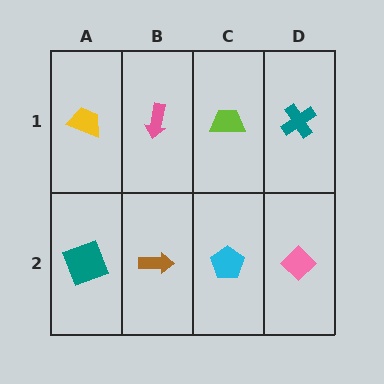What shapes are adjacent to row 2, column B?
A pink arrow (row 1, column B), a teal square (row 2, column A), a cyan pentagon (row 2, column C).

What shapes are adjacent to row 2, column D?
A teal cross (row 1, column D), a cyan pentagon (row 2, column C).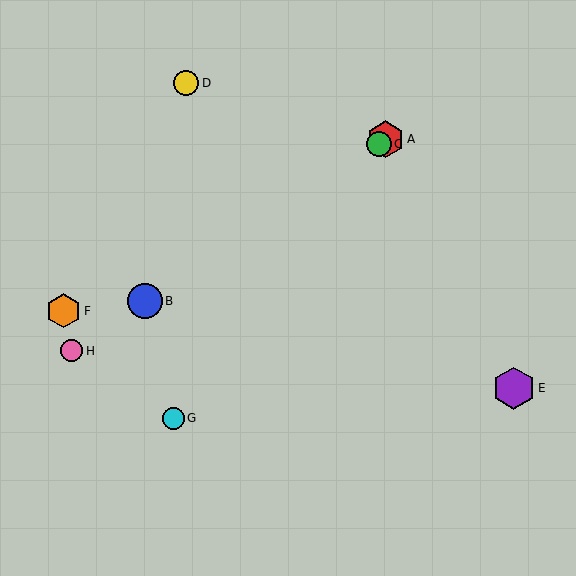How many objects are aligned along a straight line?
4 objects (A, B, C, H) are aligned along a straight line.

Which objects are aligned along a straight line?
Objects A, B, C, H are aligned along a straight line.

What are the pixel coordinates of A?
Object A is at (386, 139).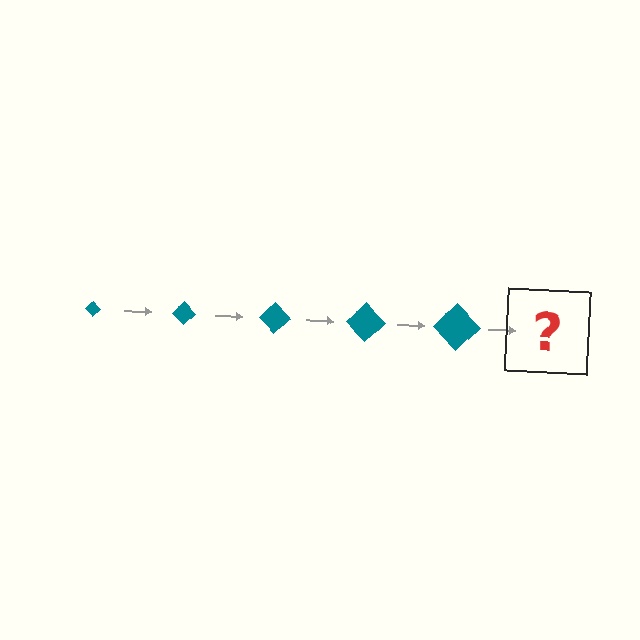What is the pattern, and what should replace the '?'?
The pattern is that the diamond gets progressively larger each step. The '?' should be a teal diamond, larger than the previous one.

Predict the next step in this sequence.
The next step is a teal diamond, larger than the previous one.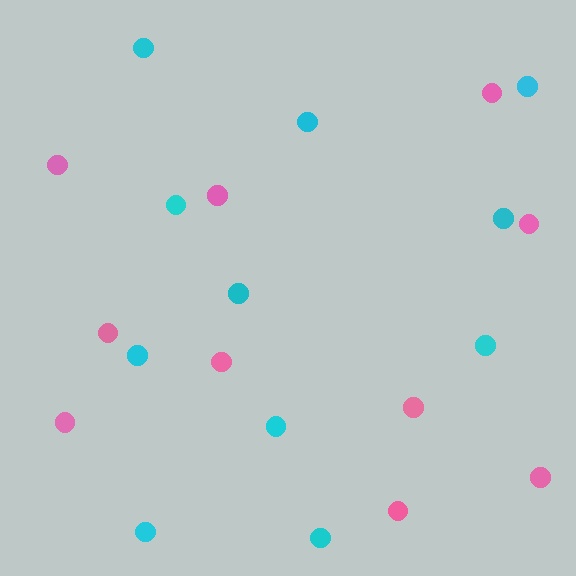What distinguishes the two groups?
There are 2 groups: one group of cyan circles (11) and one group of pink circles (10).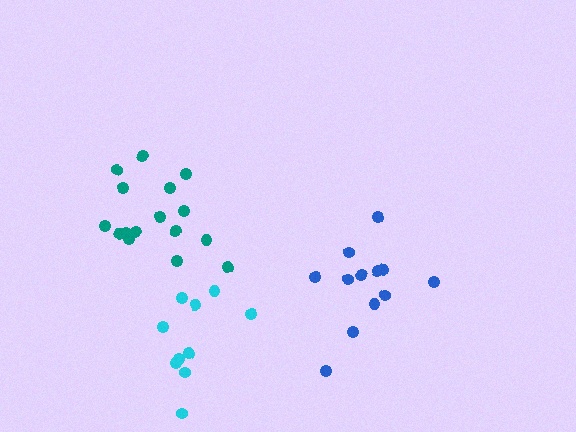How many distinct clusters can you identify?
There are 3 distinct clusters.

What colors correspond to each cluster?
The clusters are colored: blue, cyan, teal.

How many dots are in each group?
Group 1: 12 dots, Group 2: 10 dots, Group 3: 16 dots (38 total).